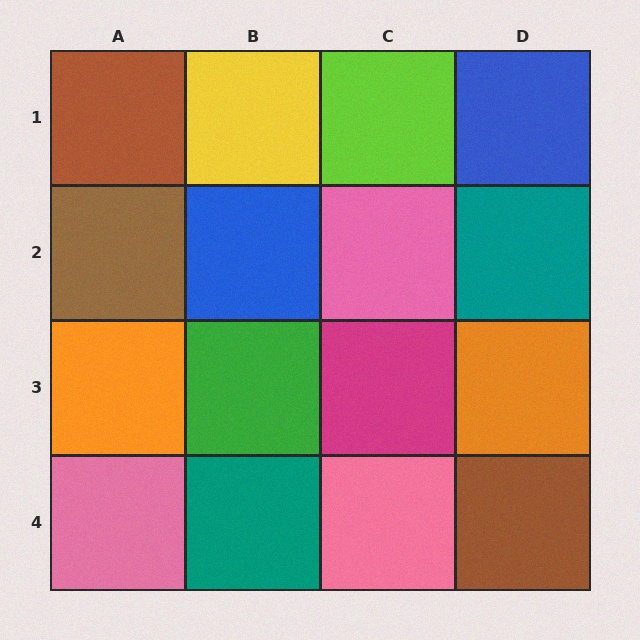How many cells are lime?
1 cell is lime.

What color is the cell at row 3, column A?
Orange.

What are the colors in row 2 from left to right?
Brown, blue, pink, teal.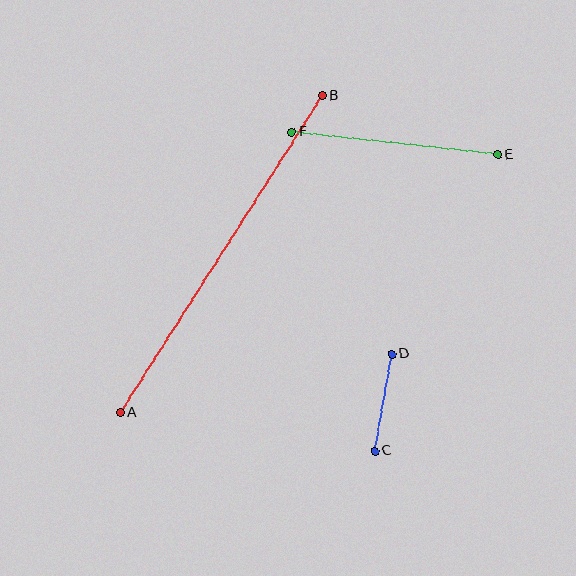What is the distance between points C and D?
The distance is approximately 98 pixels.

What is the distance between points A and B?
The distance is approximately 376 pixels.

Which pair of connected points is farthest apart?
Points A and B are farthest apart.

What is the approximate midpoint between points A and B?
The midpoint is at approximately (221, 254) pixels.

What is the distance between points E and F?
The distance is approximately 207 pixels.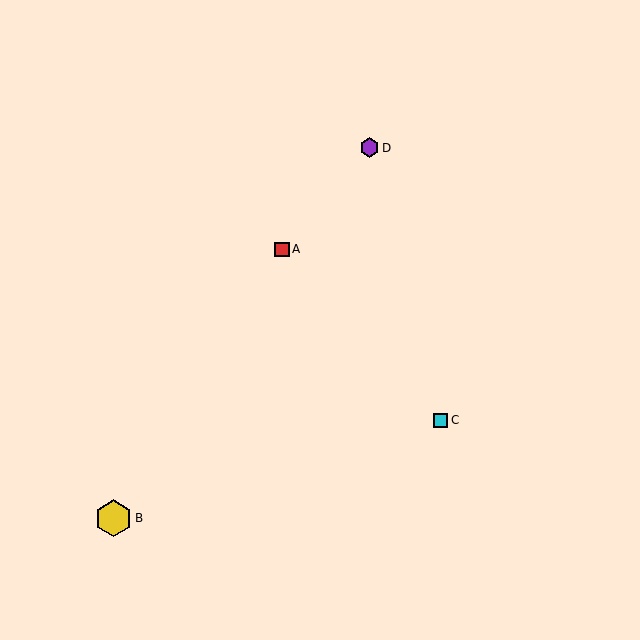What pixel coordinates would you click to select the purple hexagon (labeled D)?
Click at (369, 148) to select the purple hexagon D.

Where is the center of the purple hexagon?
The center of the purple hexagon is at (369, 148).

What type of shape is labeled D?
Shape D is a purple hexagon.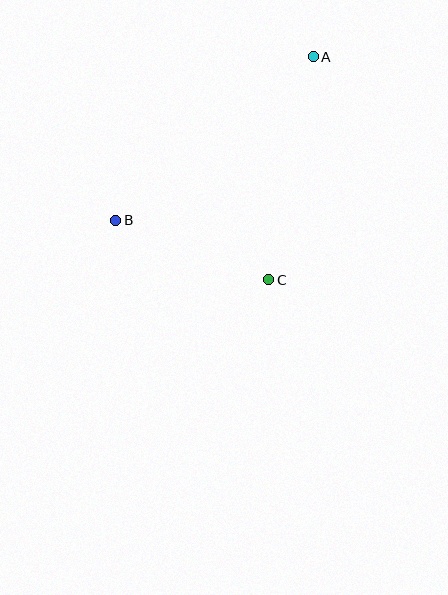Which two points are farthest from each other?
Points A and B are farthest from each other.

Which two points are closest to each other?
Points B and C are closest to each other.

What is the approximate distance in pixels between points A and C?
The distance between A and C is approximately 227 pixels.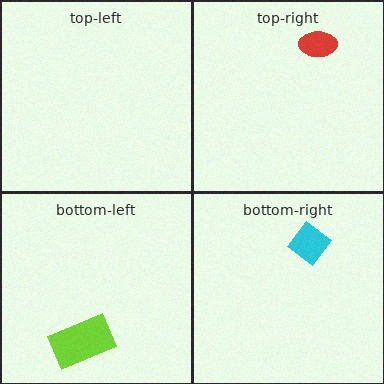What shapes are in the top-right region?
The red ellipse.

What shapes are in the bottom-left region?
The lime rectangle.